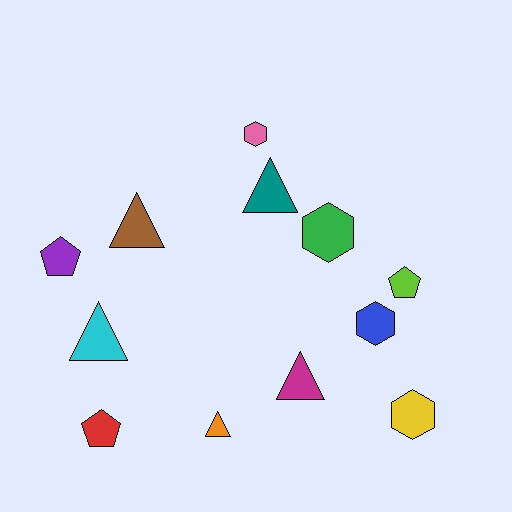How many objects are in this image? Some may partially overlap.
There are 12 objects.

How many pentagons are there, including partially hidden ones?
There are 3 pentagons.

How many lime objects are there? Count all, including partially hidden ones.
There is 1 lime object.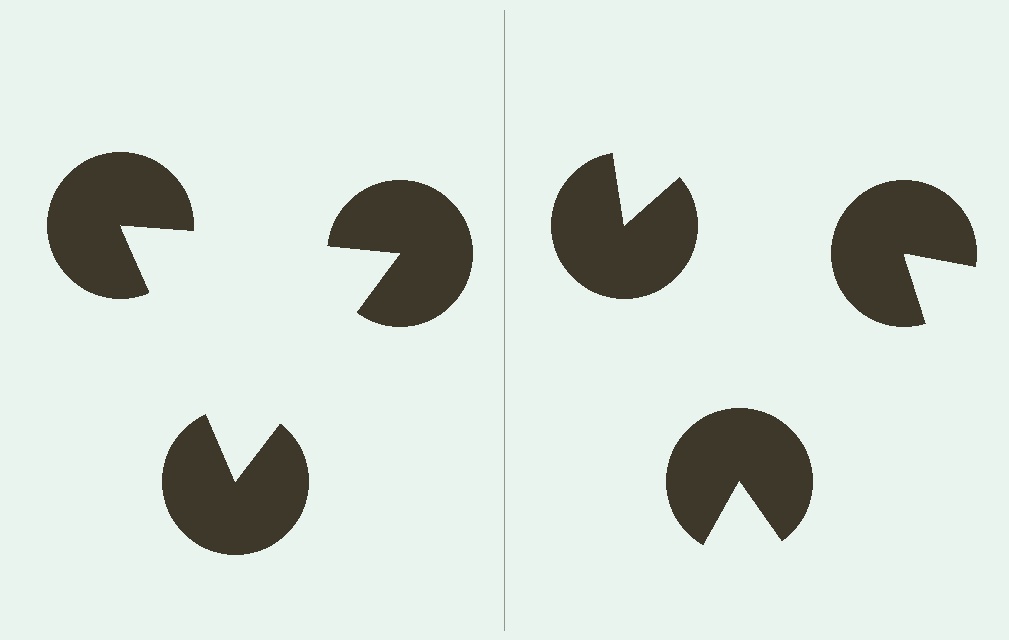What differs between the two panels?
The pac-man discs are positioned identically on both sides; only the wedge orientations differ. On the left they align to a triangle; on the right they are misaligned.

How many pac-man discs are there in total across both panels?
6 — 3 on each side.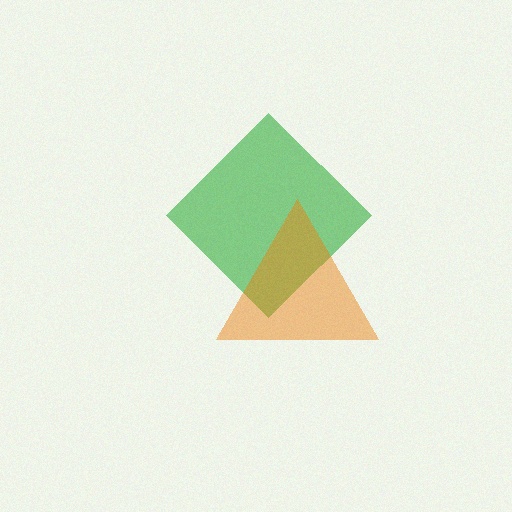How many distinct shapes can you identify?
There are 2 distinct shapes: a green diamond, an orange triangle.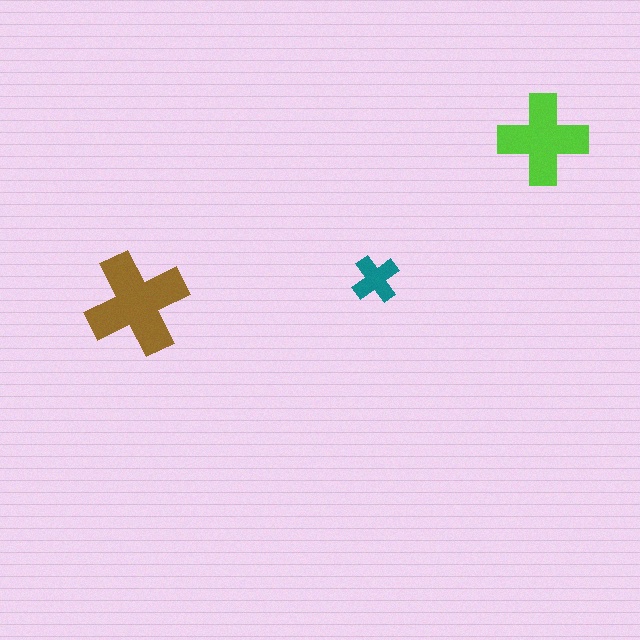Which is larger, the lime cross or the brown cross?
The brown one.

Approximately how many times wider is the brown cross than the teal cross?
About 2 times wider.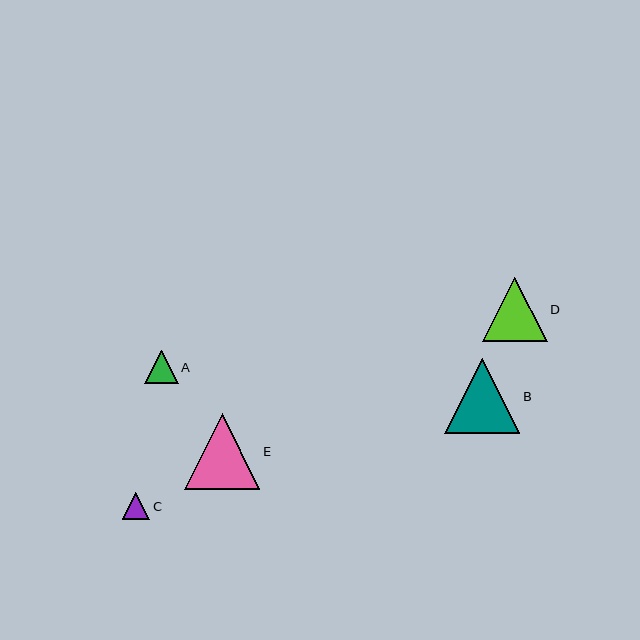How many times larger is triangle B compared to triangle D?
Triangle B is approximately 1.2 times the size of triangle D.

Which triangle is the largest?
Triangle E is the largest with a size of approximately 75 pixels.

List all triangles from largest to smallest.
From largest to smallest: E, B, D, A, C.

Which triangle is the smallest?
Triangle C is the smallest with a size of approximately 27 pixels.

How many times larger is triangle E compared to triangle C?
Triangle E is approximately 2.8 times the size of triangle C.